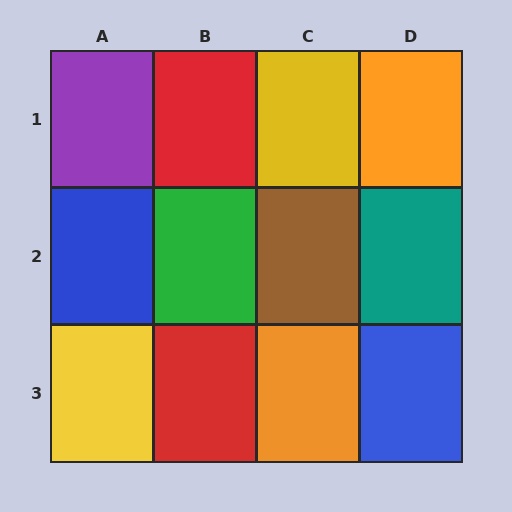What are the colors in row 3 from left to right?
Yellow, red, orange, blue.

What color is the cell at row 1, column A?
Purple.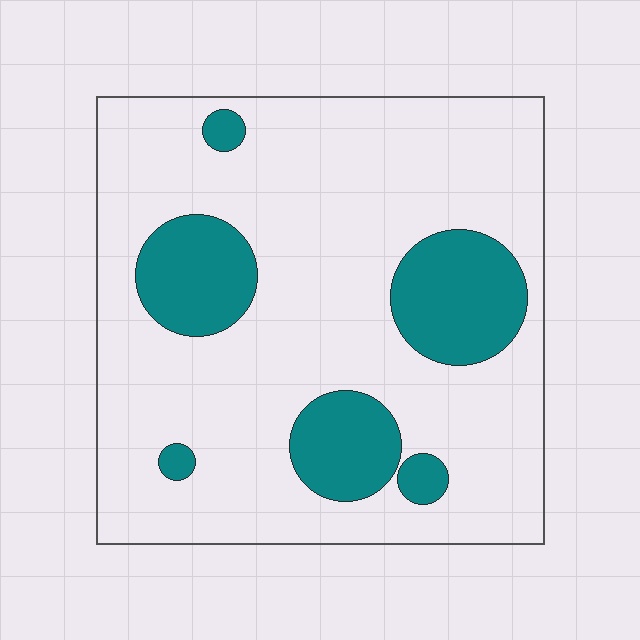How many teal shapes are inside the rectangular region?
6.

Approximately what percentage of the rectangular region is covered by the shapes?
Approximately 20%.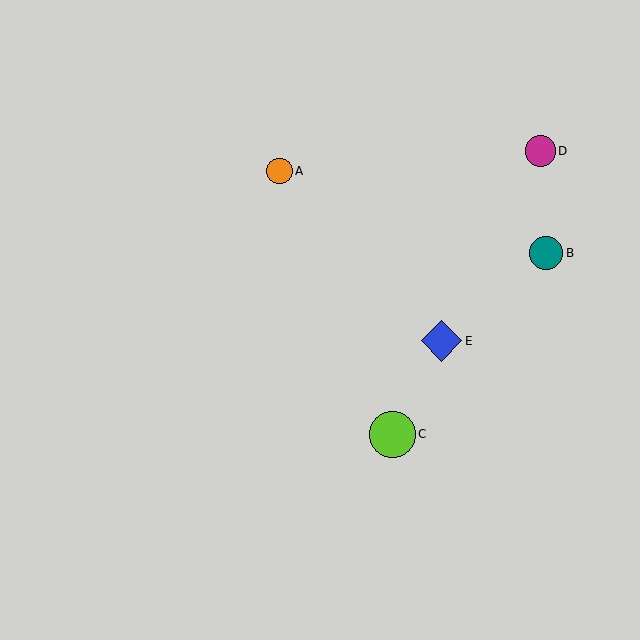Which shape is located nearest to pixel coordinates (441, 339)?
The blue diamond (labeled E) at (442, 341) is nearest to that location.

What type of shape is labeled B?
Shape B is a teal circle.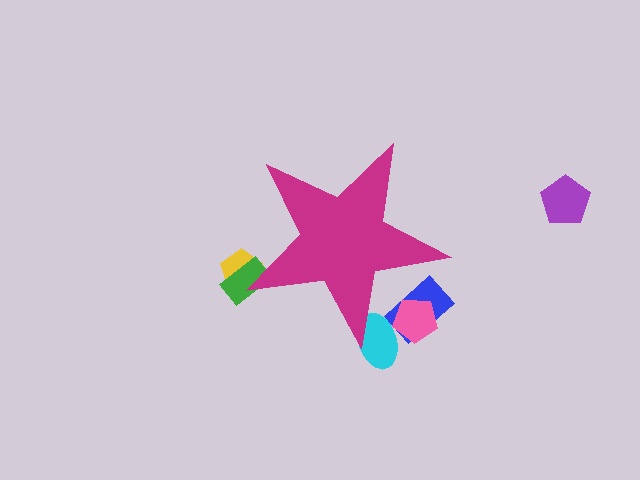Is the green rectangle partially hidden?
Yes, the green rectangle is partially hidden behind the magenta star.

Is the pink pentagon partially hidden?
Yes, the pink pentagon is partially hidden behind the magenta star.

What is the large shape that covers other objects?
A magenta star.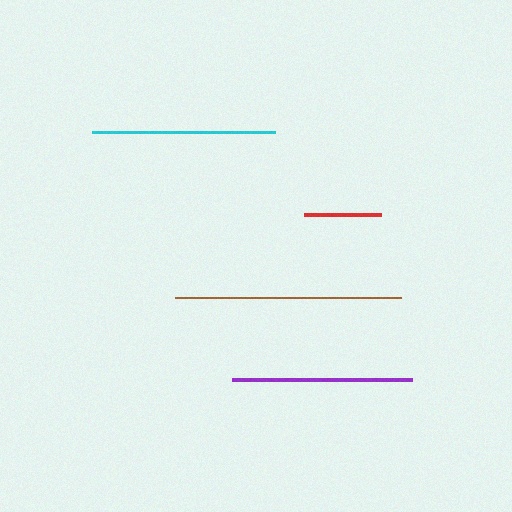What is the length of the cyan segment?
The cyan segment is approximately 183 pixels long.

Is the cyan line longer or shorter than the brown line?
The brown line is longer than the cyan line.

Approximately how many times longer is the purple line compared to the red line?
The purple line is approximately 2.3 times the length of the red line.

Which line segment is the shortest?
The red line is the shortest at approximately 77 pixels.